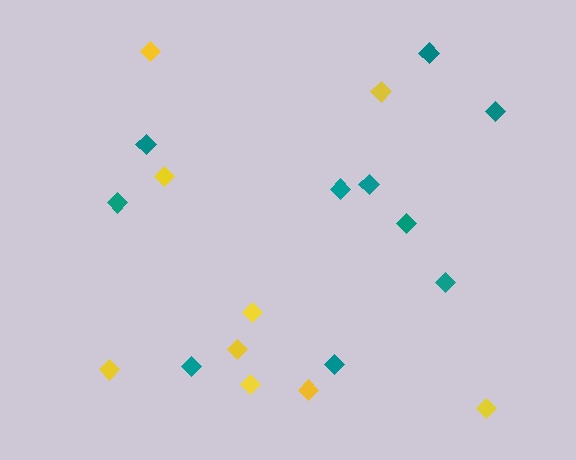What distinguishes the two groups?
There are 2 groups: one group of teal diamonds (10) and one group of yellow diamonds (9).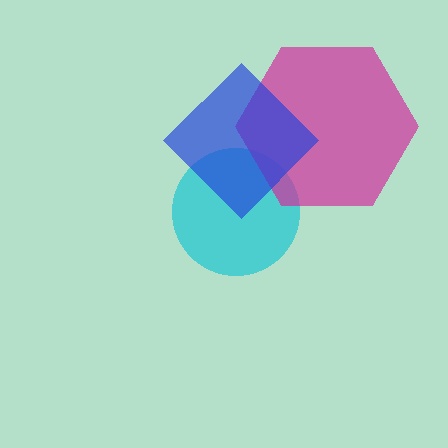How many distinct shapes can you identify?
There are 3 distinct shapes: a cyan circle, a magenta hexagon, a blue diamond.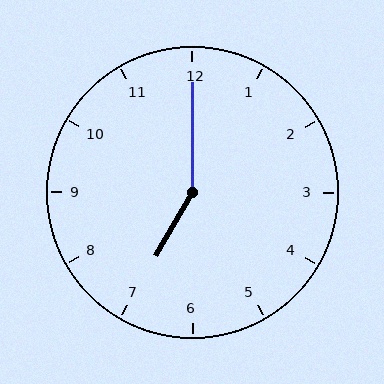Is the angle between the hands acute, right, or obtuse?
It is obtuse.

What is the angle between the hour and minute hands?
Approximately 150 degrees.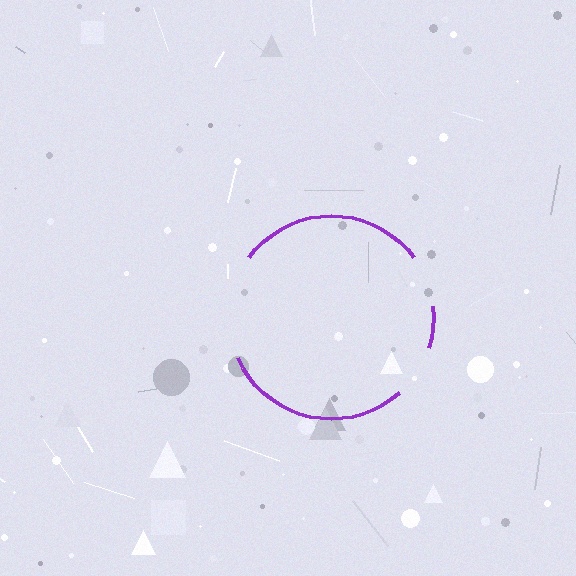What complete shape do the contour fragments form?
The contour fragments form a circle.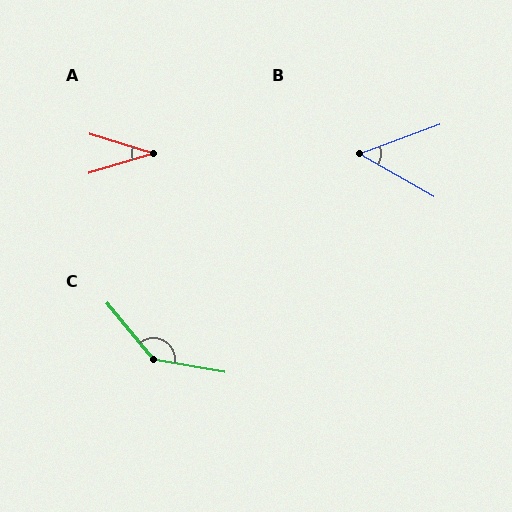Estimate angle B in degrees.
Approximately 50 degrees.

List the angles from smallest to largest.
A (34°), B (50°), C (139°).